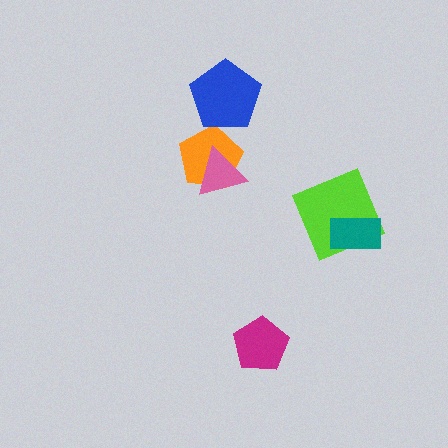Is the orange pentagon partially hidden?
Yes, it is partially covered by another shape.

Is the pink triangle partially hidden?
No, no other shape covers it.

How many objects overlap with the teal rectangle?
1 object overlaps with the teal rectangle.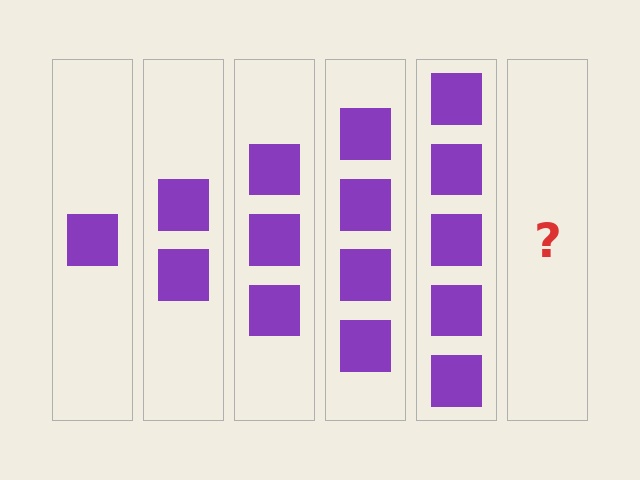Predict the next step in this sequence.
The next step is 6 squares.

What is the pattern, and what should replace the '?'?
The pattern is that each step adds one more square. The '?' should be 6 squares.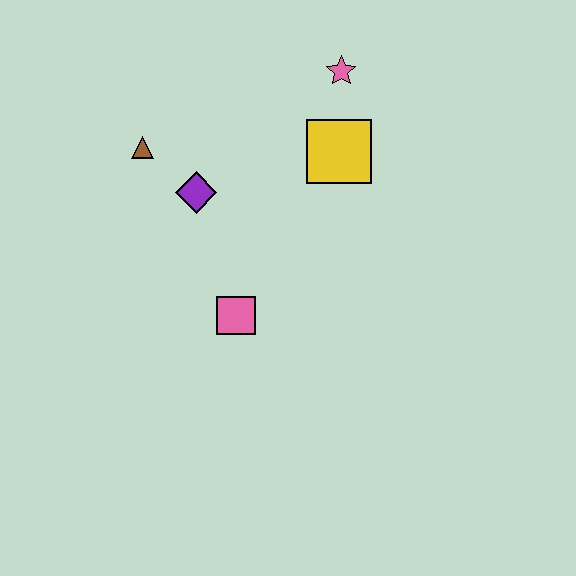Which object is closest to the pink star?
The yellow square is closest to the pink star.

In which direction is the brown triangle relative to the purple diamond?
The brown triangle is to the left of the purple diamond.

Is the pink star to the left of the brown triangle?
No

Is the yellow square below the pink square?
No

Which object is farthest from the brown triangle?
The pink star is farthest from the brown triangle.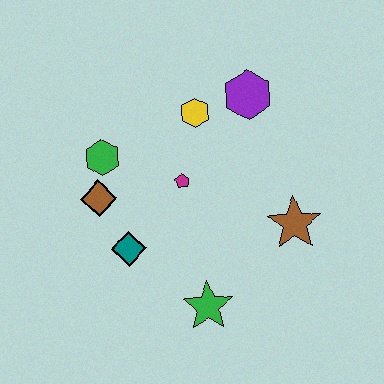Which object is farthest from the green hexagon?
The brown star is farthest from the green hexagon.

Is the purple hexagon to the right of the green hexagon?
Yes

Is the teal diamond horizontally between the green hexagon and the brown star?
Yes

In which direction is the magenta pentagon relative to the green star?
The magenta pentagon is above the green star.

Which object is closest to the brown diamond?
The green hexagon is closest to the brown diamond.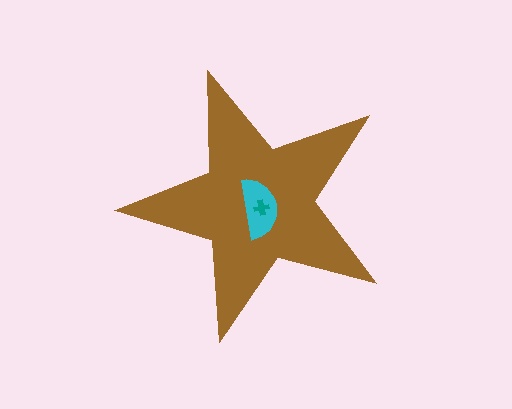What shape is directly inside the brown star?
The cyan semicircle.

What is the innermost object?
The teal cross.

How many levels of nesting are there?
3.